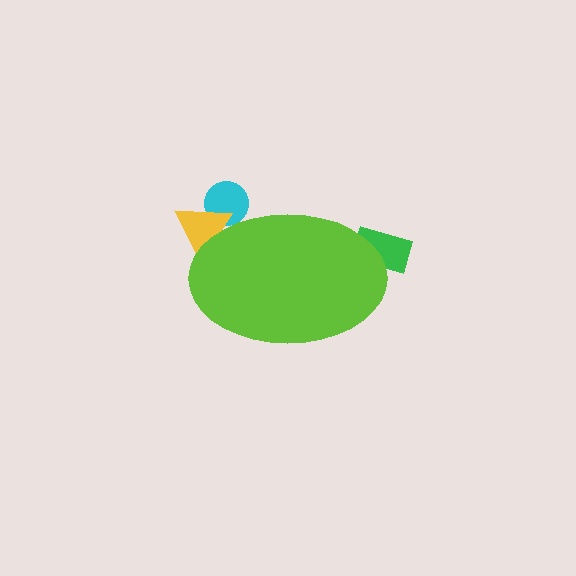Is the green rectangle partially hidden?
Yes, the green rectangle is partially hidden behind the lime ellipse.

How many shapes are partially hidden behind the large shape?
3 shapes are partially hidden.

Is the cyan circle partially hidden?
Yes, the cyan circle is partially hidden behind the lime ellipse.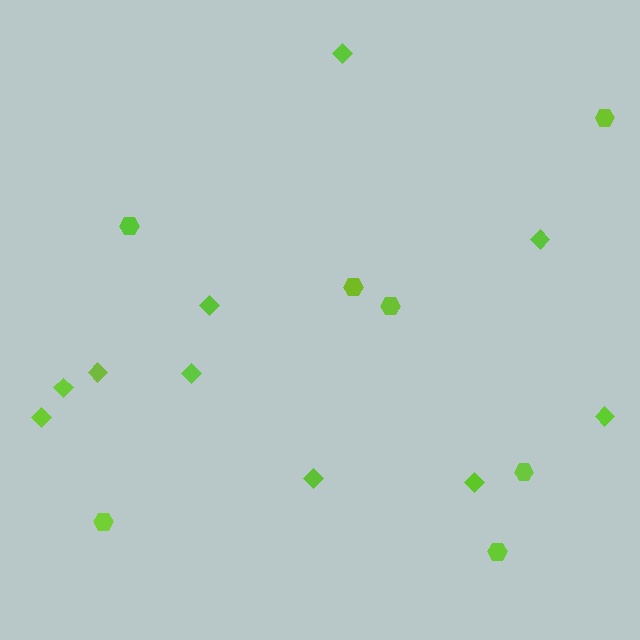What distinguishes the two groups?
There are 2 groups: one group of hexagons (7) and one group of diamonds (10).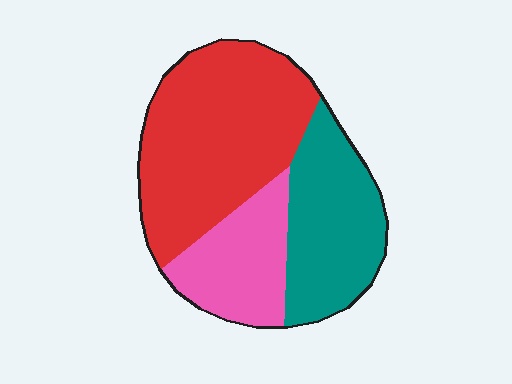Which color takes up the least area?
Pink, at roughly 20%.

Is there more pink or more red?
Red.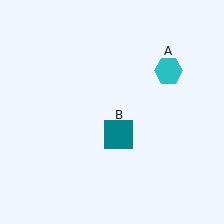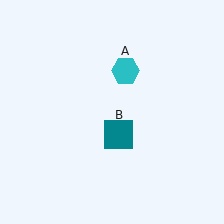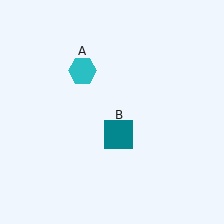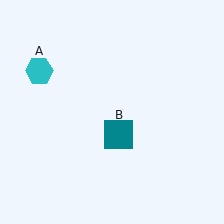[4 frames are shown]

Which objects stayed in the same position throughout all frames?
Teal square (object B) remained stationary.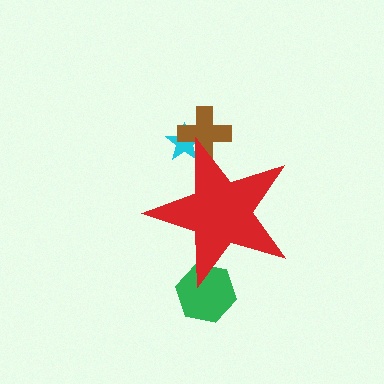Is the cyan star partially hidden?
Yes, the cyan star is partially hidden behind the red star.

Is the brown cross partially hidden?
Yes, the brown cross is partially hidden behind the red star.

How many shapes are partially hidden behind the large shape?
3 shapes are partially hidden.